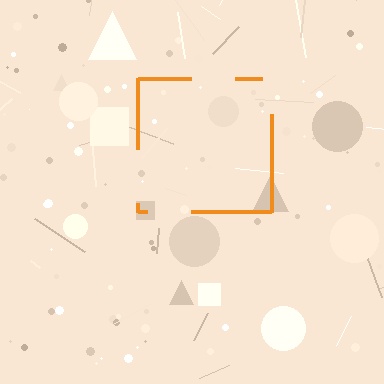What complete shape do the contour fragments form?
The contour fragments form a square.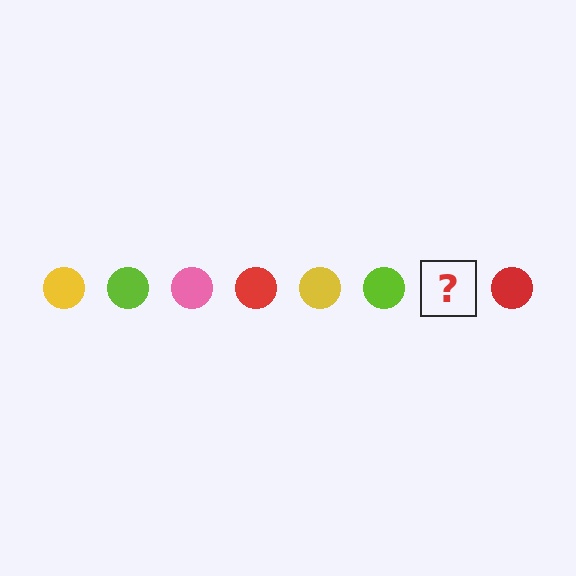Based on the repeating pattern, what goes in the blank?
The blank should be a pink circle.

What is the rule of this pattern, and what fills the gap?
The rule is that the pattern cycles through yellow, lime, pink, red circles. The gap should be filled with a pink circle.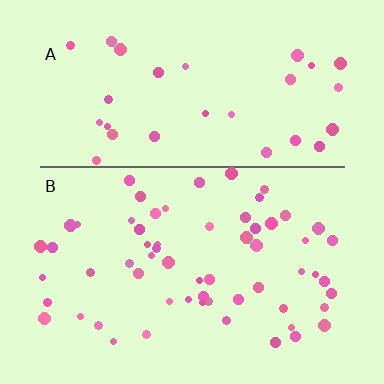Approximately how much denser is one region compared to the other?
Approximately 1.9× — region B over region A.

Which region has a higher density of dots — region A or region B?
B (the bottom).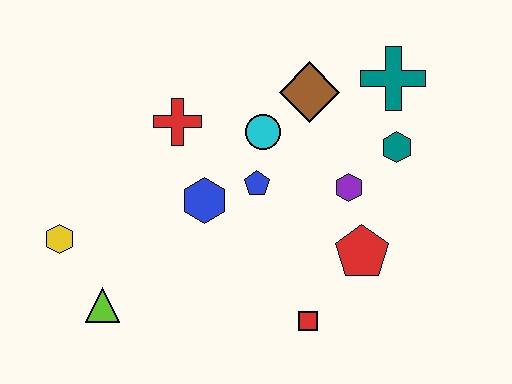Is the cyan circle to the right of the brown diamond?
No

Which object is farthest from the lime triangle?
The teal cross is farthest from the lime triangle.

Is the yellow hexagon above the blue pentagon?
No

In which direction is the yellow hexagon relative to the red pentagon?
The yellow hexagon is to the left of the red pentagon.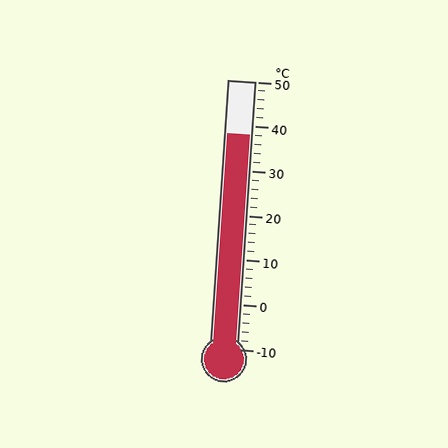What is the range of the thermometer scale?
The thermometer scale ranges from -10°C to 50°C.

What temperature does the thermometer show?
The thermometer shows approximately 38°C.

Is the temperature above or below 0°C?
The temperature is above 0°C.